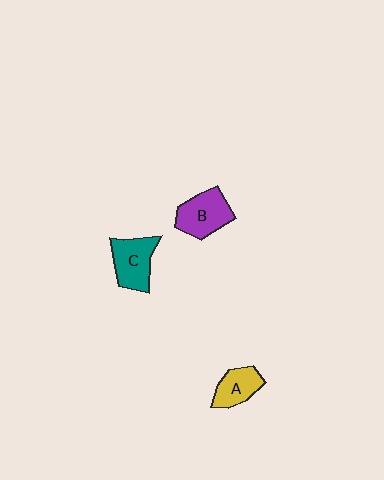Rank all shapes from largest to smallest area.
From largest to smallest: B (purple), C (teal), A (yellow).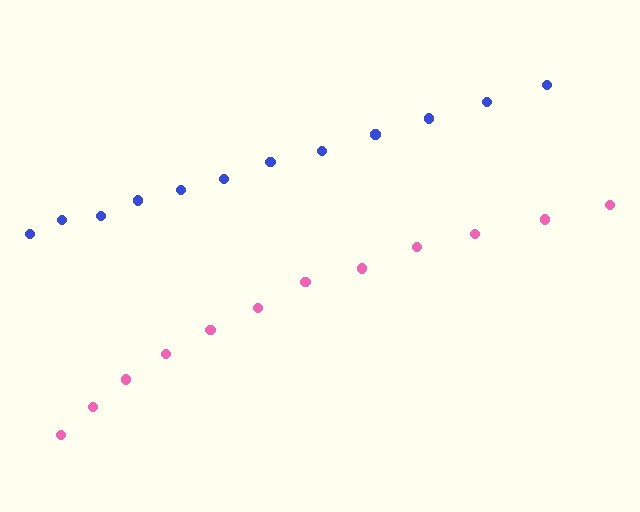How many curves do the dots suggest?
There are 2 distinct paths.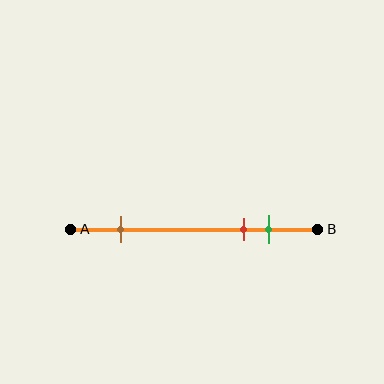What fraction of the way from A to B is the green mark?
The green mark is approximately 80% (0.8) of the way from A to B.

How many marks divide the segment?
There are 3 marks dividing the segment.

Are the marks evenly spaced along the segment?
No, the marks are not evenly spaced.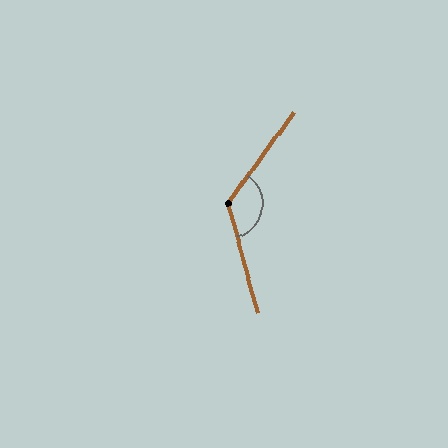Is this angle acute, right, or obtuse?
It is obtuse.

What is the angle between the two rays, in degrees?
Approximately 128 degrees.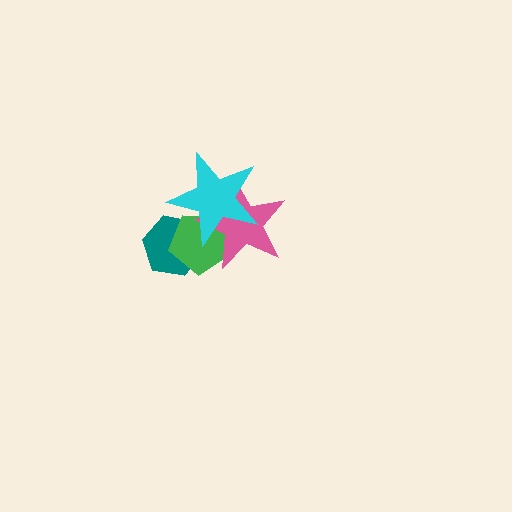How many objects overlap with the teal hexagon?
3 objects overlap with the teal hexagon.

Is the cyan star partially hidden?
No, no other shape covers it.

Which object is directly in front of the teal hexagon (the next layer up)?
The green pentagon is directly in front of the teal hexagon.